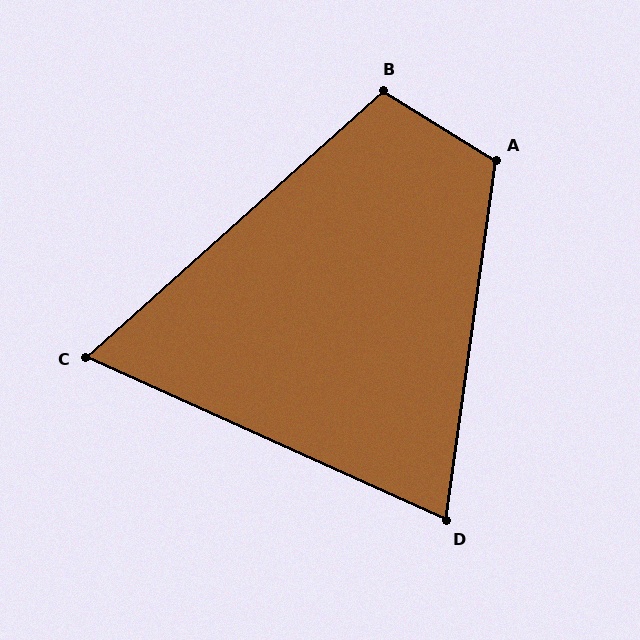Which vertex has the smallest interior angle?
C, at approximately 66 degrees.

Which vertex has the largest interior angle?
A, at approximately 114 degrees.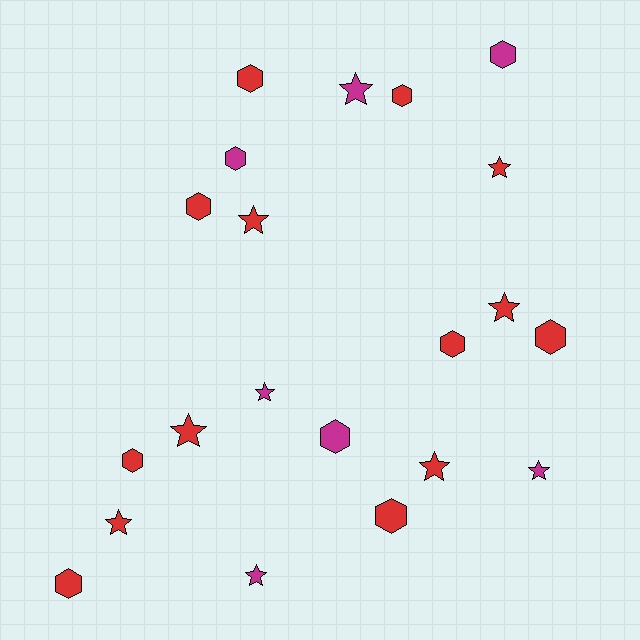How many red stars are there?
There are 6 red stars.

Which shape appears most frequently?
Hexagon, with 11 objects.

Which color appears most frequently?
Red, with 14 objects.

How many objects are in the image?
There are 21 objects.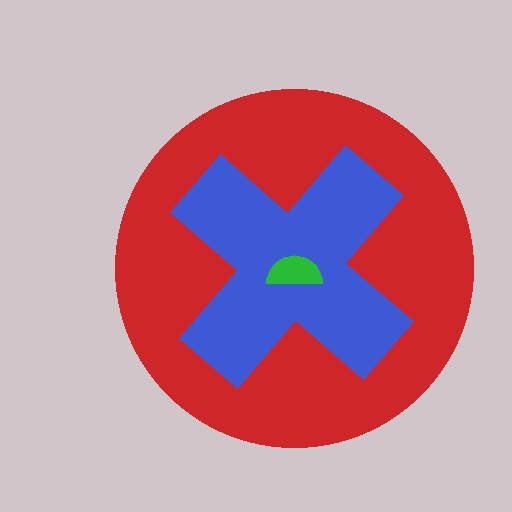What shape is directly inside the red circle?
The blue cross.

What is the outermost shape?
The red circle.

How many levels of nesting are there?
3.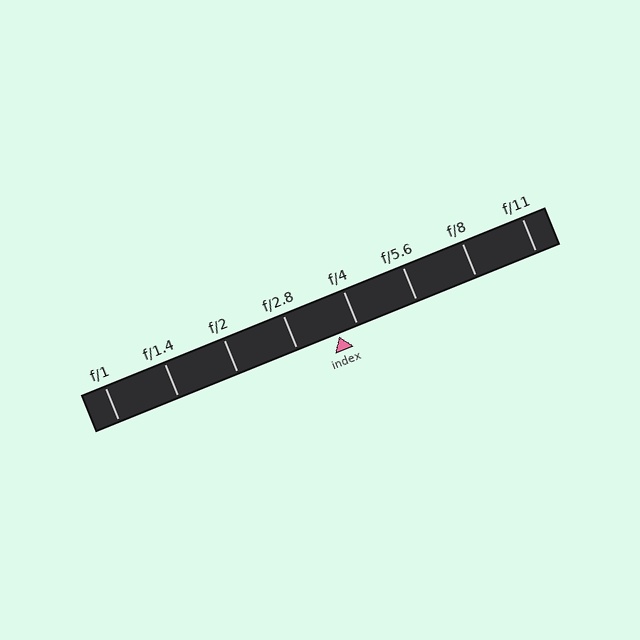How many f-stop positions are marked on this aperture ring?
There are 8 f-stop positions marked.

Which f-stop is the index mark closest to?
The index mark is closest to f/4.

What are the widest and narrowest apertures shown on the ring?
The widest aperture shown is f/1 and the narrowest is f/11.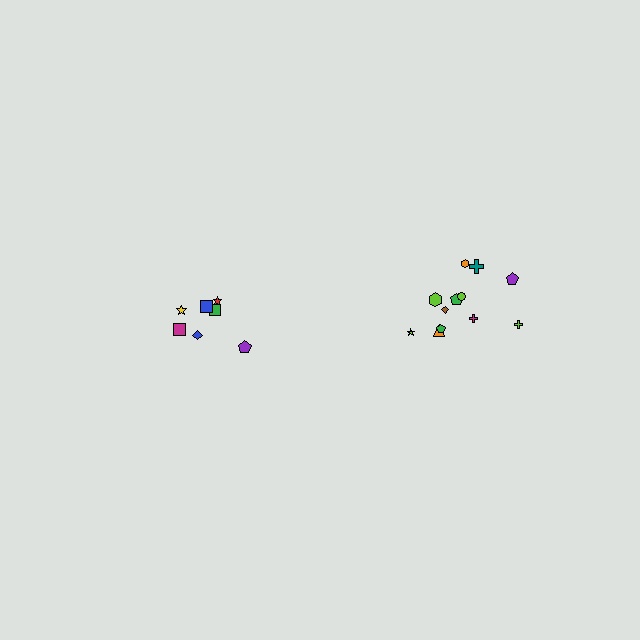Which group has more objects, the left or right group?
The right group.